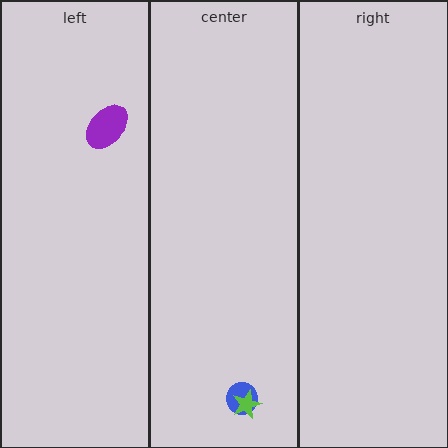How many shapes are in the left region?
1.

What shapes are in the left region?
The purple ellipse.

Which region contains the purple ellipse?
The left region.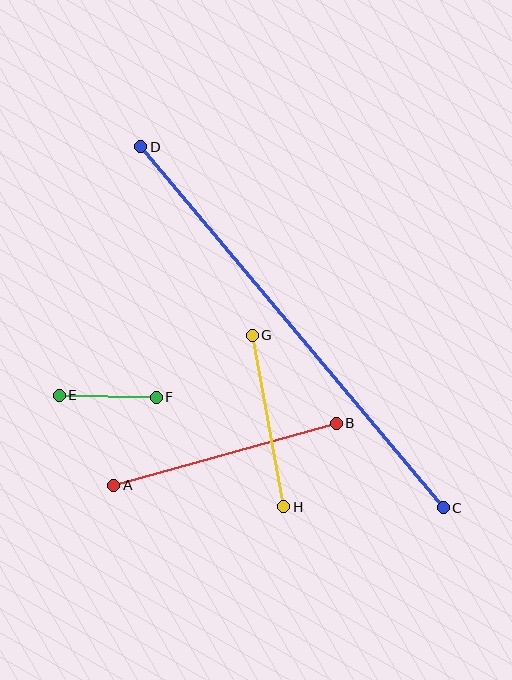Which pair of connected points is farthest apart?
Points C and D are farthest apart.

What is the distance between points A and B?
The distance is approximately 231 pixels.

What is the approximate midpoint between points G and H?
The midpoint is at approximately (268, 421) pixels.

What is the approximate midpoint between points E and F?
The midpoint is at approximately (108, 396) pixels.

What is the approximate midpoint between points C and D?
The midpoint is at approximately (292, 327) pixels.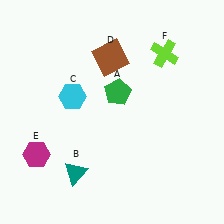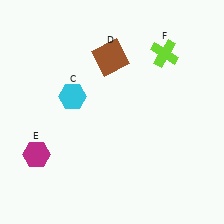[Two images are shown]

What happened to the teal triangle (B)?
The teal triangle (B) was removed in Image 2. It was in the bottom-left area of Image 1.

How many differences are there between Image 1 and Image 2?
There are 2 differences between the two images.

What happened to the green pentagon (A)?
The green pentagon (A) was removed in Image 2. It was in the top-right area of Image 1.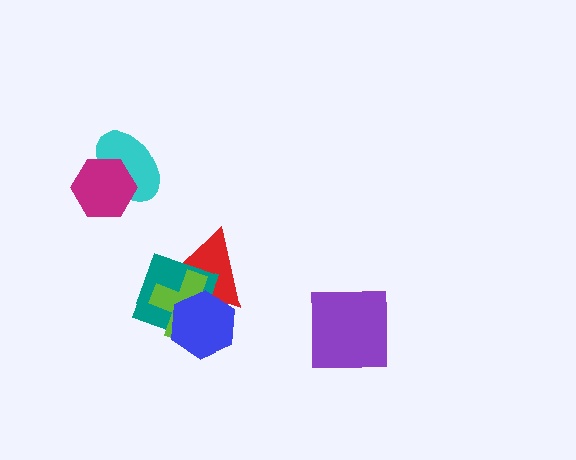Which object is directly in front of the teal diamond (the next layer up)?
The lime cross is directly in front of the teal diamond.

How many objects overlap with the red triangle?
3 objects overlap with the red triangle.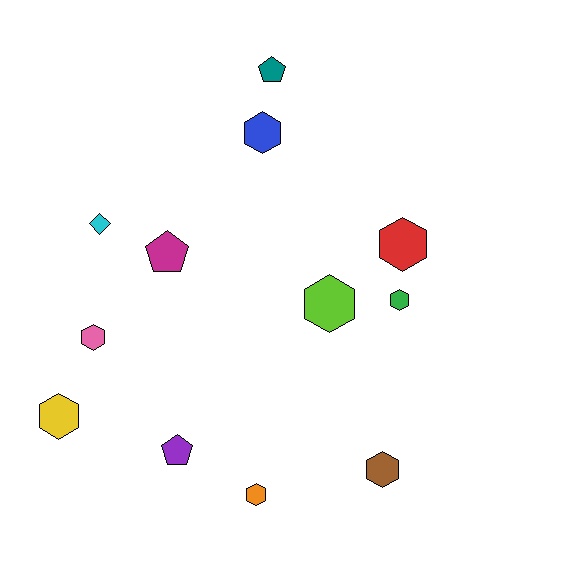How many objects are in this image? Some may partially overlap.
There are 12 objects.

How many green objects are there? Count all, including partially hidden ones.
There is 1 green object.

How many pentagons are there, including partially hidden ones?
There are 3 pentagons.